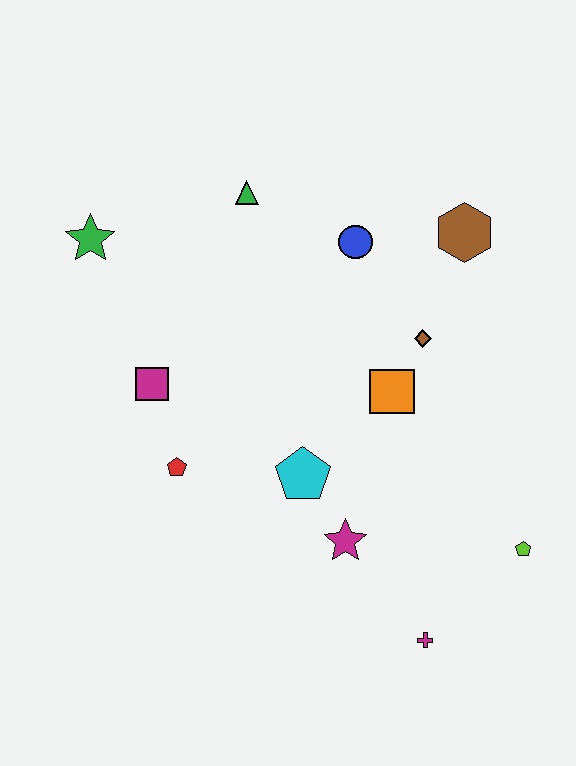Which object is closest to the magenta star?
The cyan pentagon is closest to the magenta star.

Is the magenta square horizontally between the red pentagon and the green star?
Yes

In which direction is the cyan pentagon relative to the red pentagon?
The cyan pentagon is to the right of the red pentagon.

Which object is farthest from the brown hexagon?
The magenta cross is farthest from the brown hexagon.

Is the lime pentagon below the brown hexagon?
Yes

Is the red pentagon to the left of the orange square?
Yes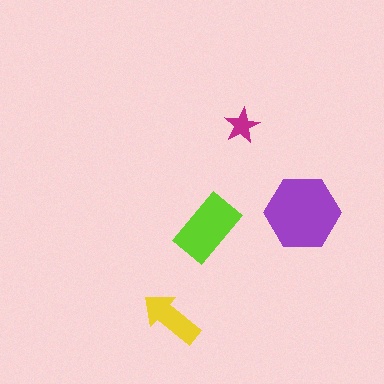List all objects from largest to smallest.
The purple hexagon, the lime rectangle, the yellow arrow, the magenta star.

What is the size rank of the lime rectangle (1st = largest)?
2nd.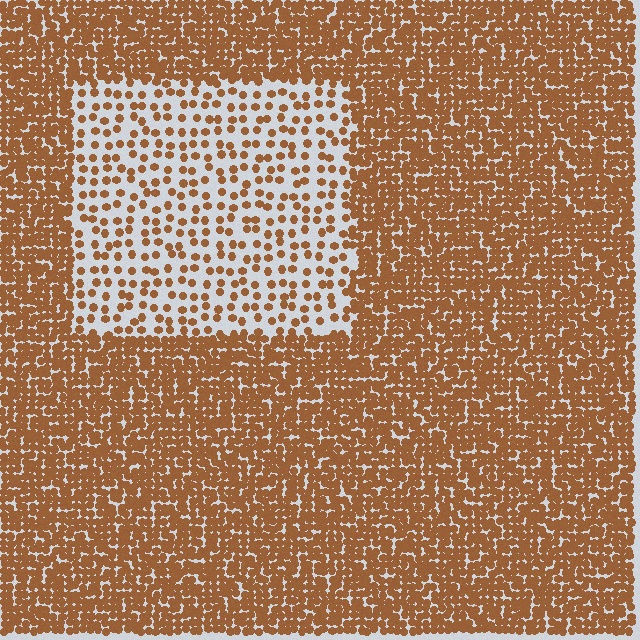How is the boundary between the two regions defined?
The boundary is defined by a change in element density (approximately 3.0x ratio). All elements are the same color, size, and shape.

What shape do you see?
I see a rectangle.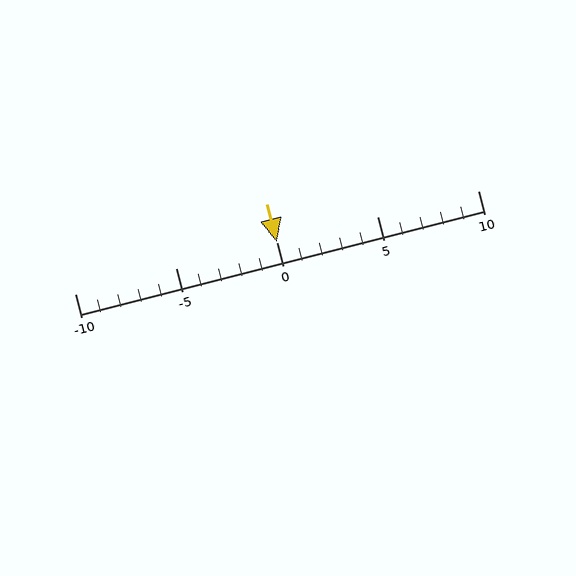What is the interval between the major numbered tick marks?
The major tick marks are spaced 5 units apart.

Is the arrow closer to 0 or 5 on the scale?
The arrow is closer to 0.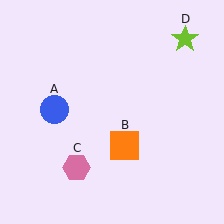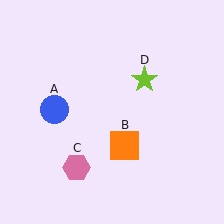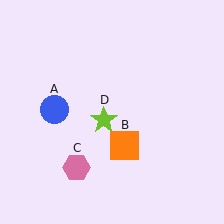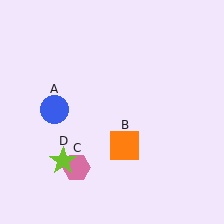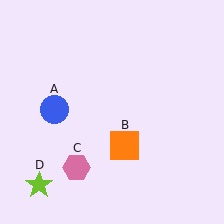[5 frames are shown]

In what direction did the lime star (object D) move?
The lime star (object D) moved down and to the left.